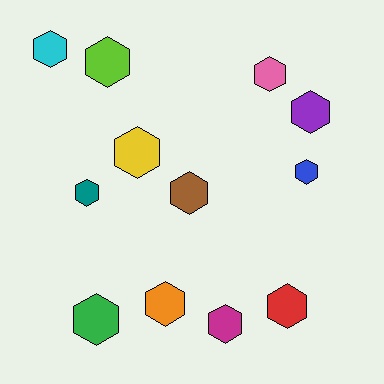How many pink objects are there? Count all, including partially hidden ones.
There is 1 pink object.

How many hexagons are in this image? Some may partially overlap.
There are 12 hexagons.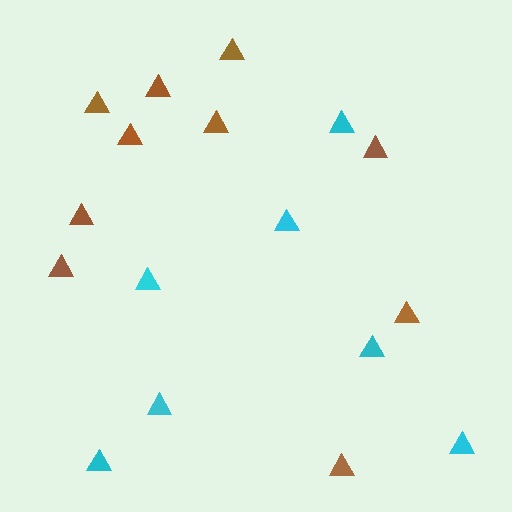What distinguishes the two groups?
There are 2 groups: one group of brown triangles (10) and one group of cyan triangles (7).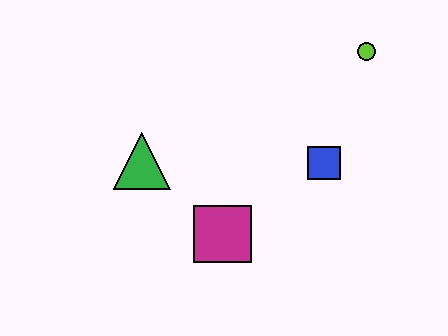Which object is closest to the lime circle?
The blue square is closest to the lime circle.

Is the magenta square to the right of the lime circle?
No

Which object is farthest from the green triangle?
The lime circle is farthest from the green triangle.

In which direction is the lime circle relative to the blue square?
The lime circle is above the blue square.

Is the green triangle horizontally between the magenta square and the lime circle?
No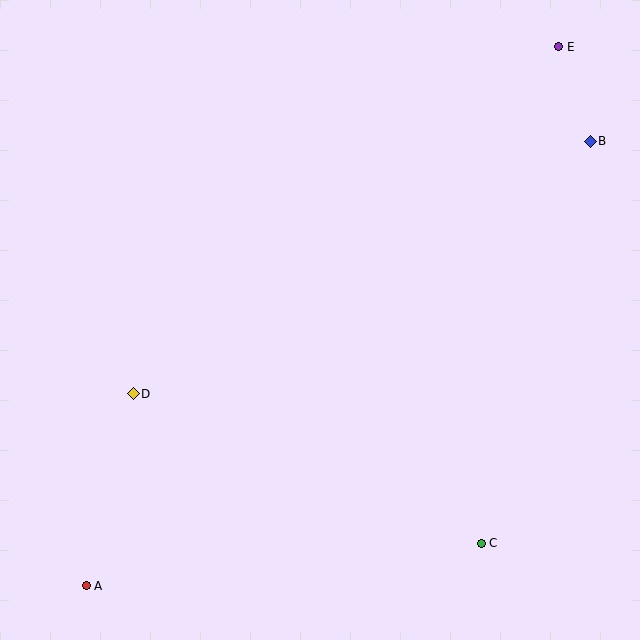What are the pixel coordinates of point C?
Point C is at (481, 543).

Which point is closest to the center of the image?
Point D at (133, 394) is closest to the center.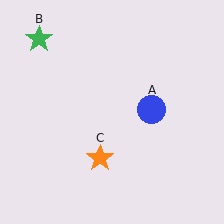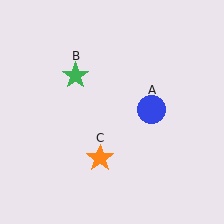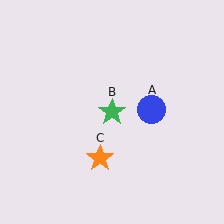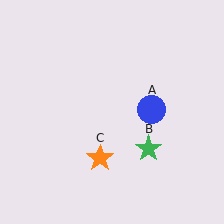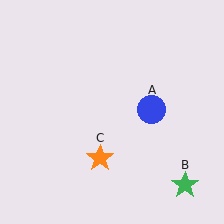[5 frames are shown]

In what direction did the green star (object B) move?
The green star (object B) moved down and to the right.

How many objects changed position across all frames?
1 object changed position: green star (object B).